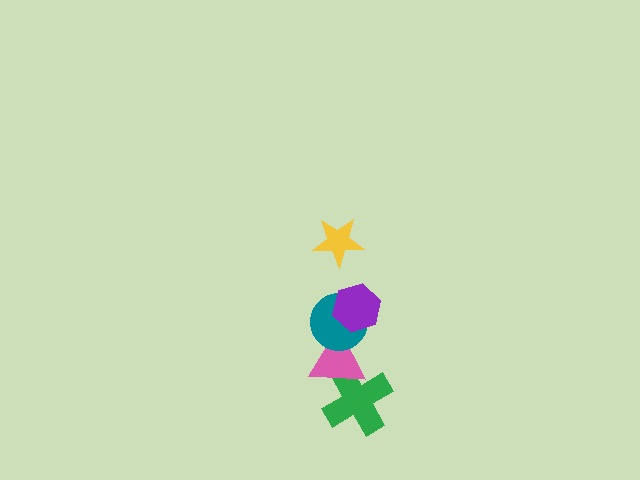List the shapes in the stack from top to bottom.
From top to bottom: the yellow star, the purple hexagon, the teal circle, the pink triangle, the green cross.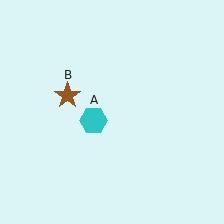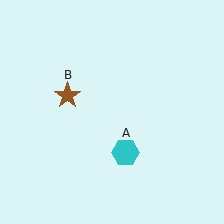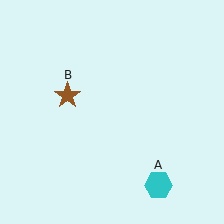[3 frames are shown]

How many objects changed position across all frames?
1 object changed position: cyan hexagon (object A).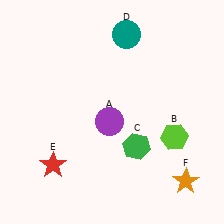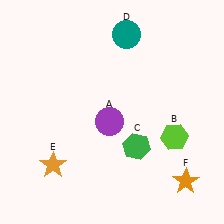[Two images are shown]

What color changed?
The star (E) changed from red in Image 1 to orange in Image 2.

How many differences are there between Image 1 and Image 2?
There is 1 difference between the two images.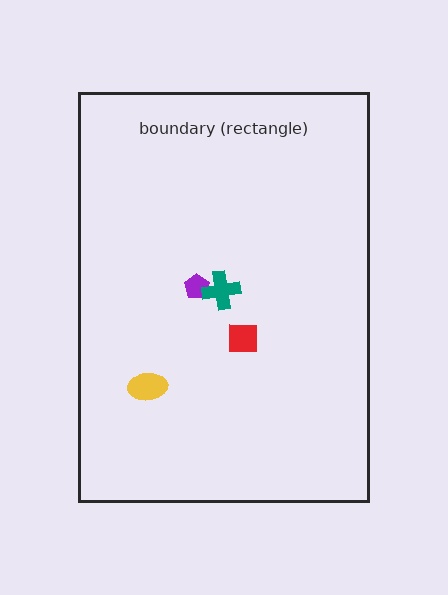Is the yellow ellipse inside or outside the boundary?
Inside.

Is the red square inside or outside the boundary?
Inside.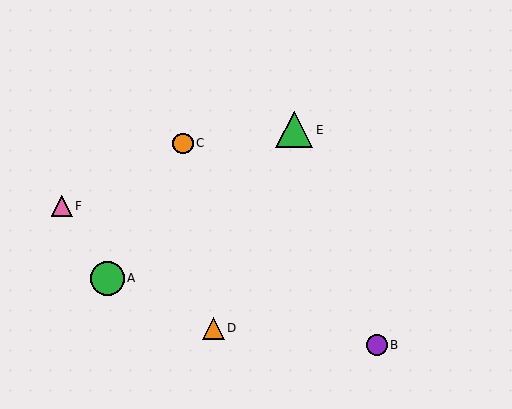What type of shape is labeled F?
Shape F is a pink triangle.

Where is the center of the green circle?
The center of the green circle is at (107, 278).